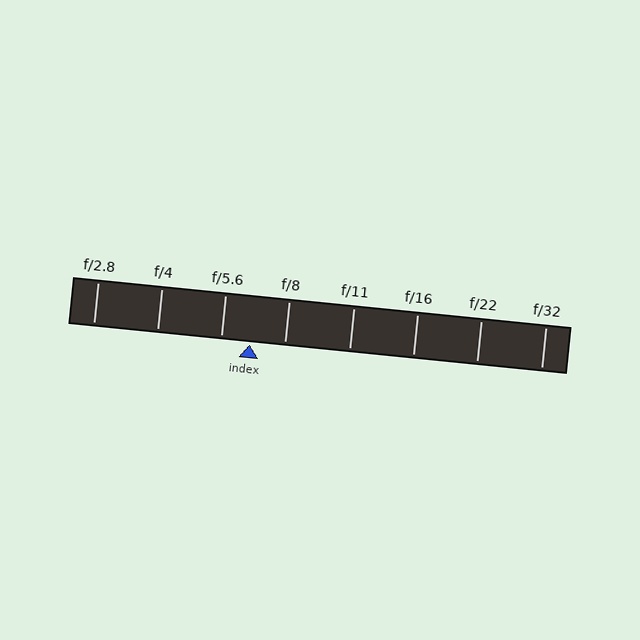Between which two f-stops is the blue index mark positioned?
The index mark is between f/5.6 and f/8.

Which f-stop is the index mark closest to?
The index mark is closest to f/5.6.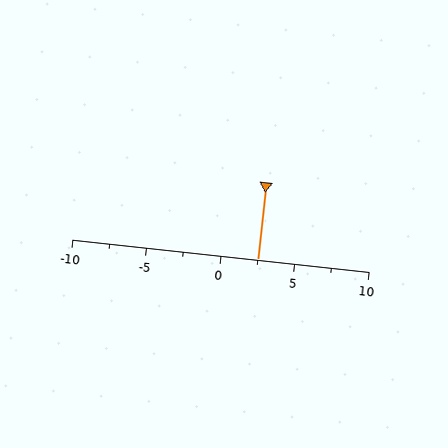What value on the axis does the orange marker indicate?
The marker indicates approximately 2.5.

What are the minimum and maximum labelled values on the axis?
The axis runs from -10 to 10.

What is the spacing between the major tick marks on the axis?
The major ticks are spaced 5 apart.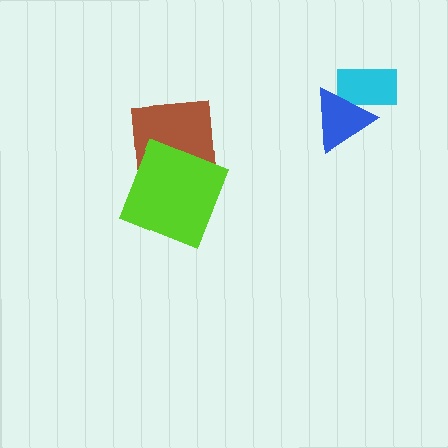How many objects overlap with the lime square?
1 object overlaps with the lime square.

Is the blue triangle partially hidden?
No, no other shape covers it.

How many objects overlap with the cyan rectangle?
1 object overlaps with the cyan rectangle.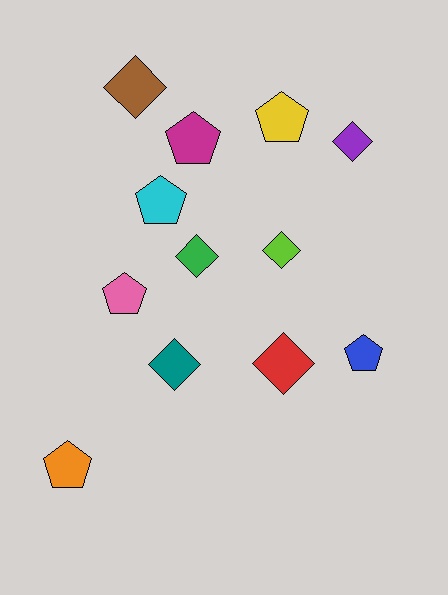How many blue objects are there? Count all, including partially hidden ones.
There is 1 blue object.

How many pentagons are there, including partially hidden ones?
There are 6 pentagons.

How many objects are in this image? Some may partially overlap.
There are 12 objects.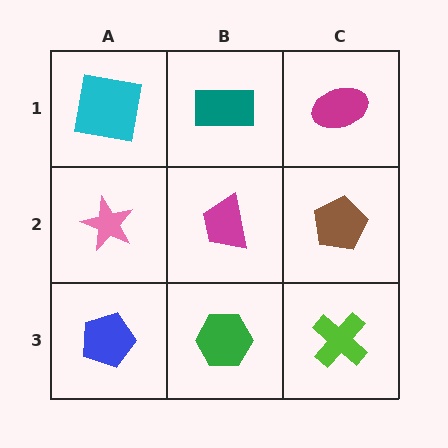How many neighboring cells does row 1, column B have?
3.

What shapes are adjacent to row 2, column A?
A cyan square (row 1, column A), a blue pentagon (row 3, column A), a magenta trapezoid (row 2, column B).